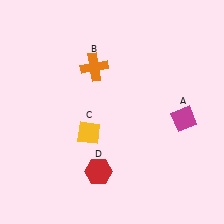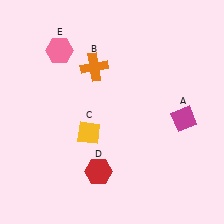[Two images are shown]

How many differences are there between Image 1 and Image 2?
There is 1 difference between the two images.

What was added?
A pink hexagon (E) was added in Image 2.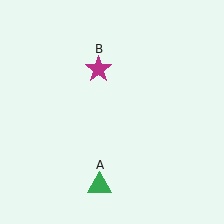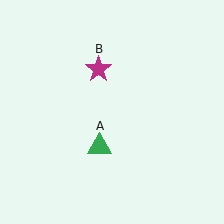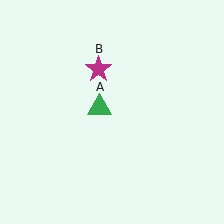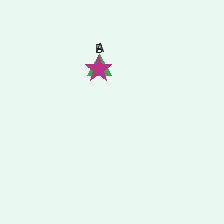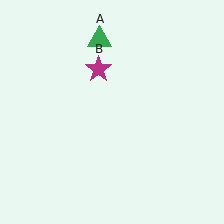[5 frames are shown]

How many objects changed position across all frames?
1 object changed position: green triangle (object A).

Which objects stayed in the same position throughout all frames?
Magenta star (object B) remained stationary.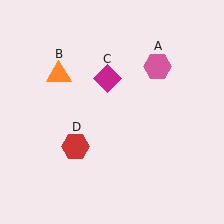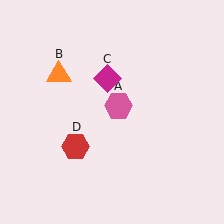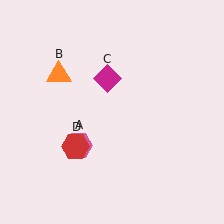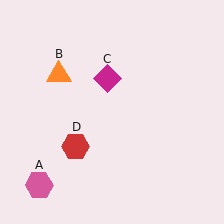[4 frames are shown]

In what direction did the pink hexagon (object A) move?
The pink hexagon (object A) moved down and to the left.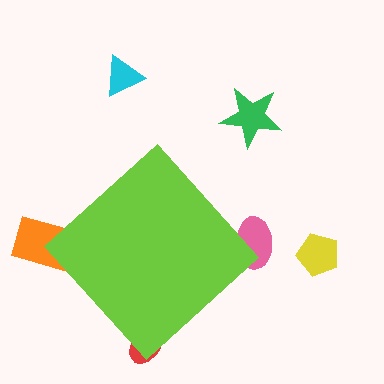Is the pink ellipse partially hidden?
Yes, the pink ellipse is partially hidden behind the lime diamond.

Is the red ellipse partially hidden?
Yes, the red ellipse is partially hidden behind the lime diamond.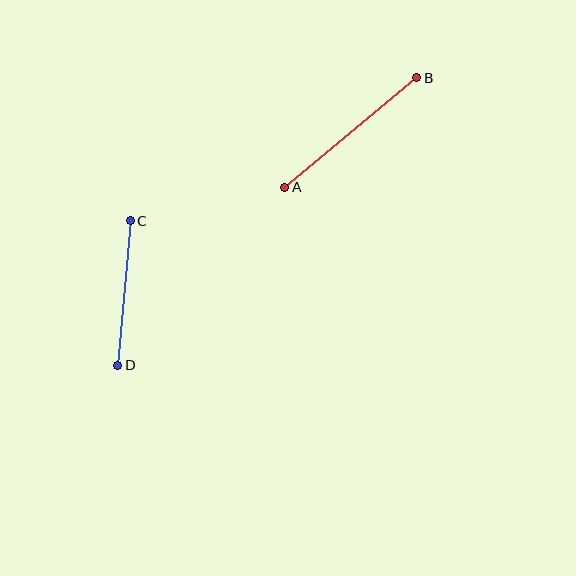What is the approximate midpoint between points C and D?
The midpoint is at approximately (124, 293) pixels.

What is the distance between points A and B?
The distance is approximately 172 pixels.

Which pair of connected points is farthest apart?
Points A and B are farthest apart.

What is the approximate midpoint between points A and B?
The midpoint is at approximately (351, 133) pixels.